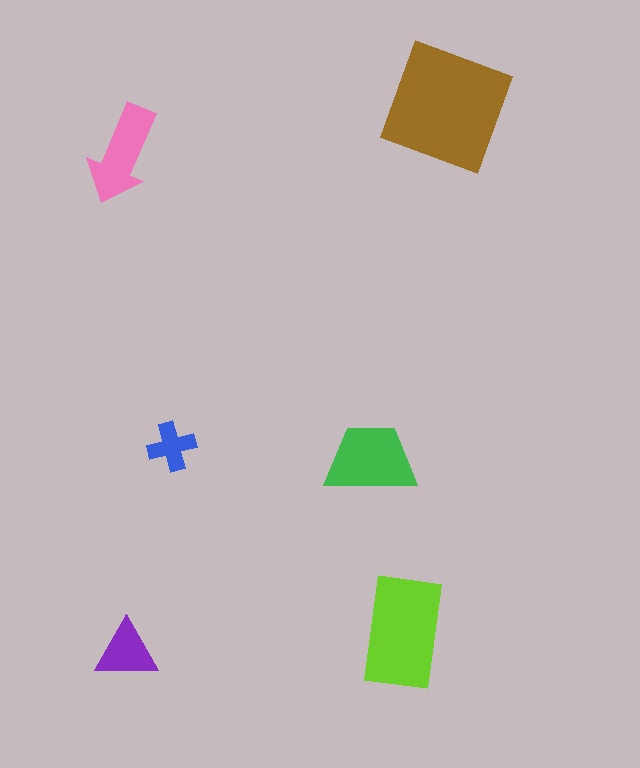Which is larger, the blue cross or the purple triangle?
The purple triangle.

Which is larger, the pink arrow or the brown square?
The brown square.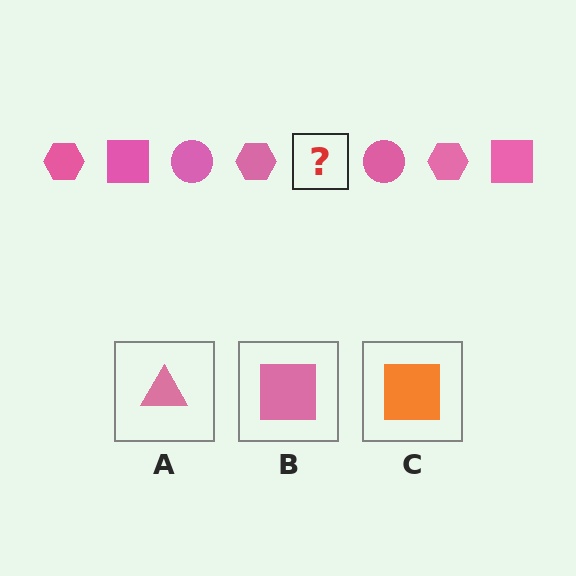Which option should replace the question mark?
Option B.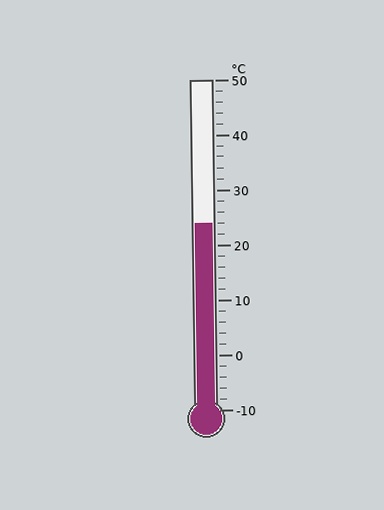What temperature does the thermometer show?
The thermometer shows approximately 24°C.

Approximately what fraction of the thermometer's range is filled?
The thermometer is filled to approximately 55% of its range.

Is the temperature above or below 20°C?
The temperature is above 20°C.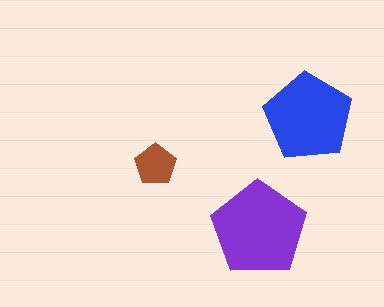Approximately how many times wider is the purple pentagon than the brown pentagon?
About 2.5 times wider.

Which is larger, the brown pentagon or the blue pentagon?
The blue one.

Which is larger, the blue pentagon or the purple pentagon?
The purple one.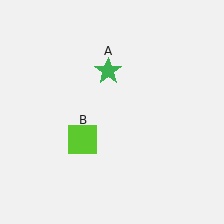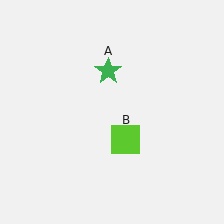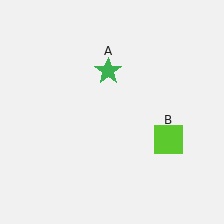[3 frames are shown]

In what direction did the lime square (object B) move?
The lime square (object B) moved right.